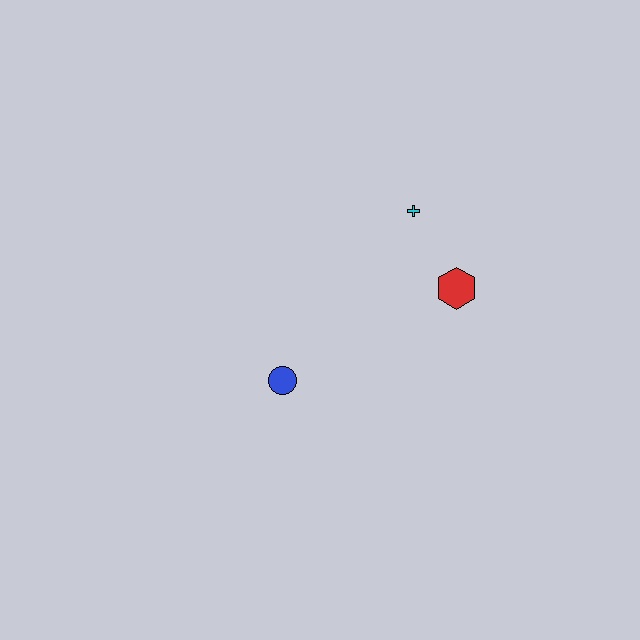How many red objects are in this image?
There is 1 red object.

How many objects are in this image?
There are 3 objects.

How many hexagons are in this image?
There is 1 hexagon.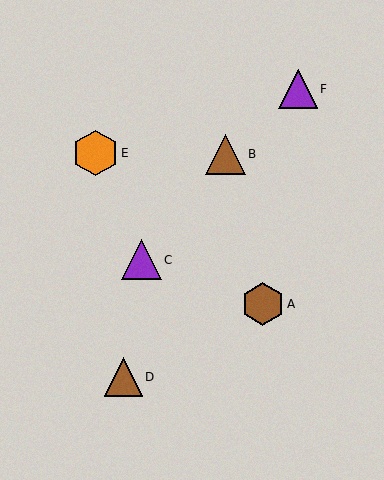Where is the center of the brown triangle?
The center of the brown triangle is at (123, 377).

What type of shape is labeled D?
Shape D is a brown triangle.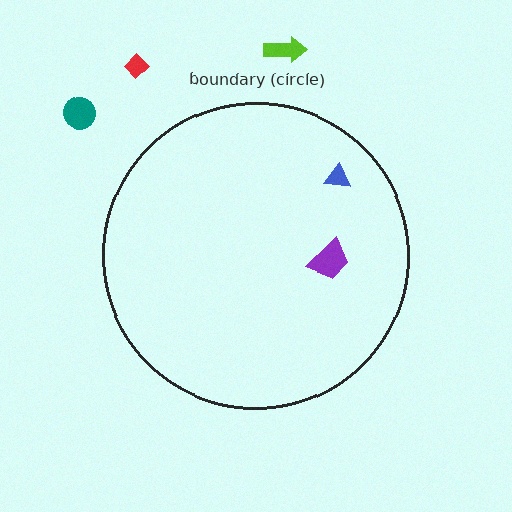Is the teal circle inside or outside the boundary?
Outside.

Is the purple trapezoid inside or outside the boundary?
Inside.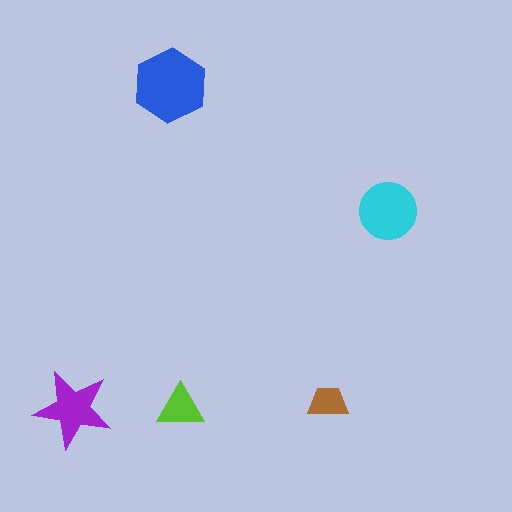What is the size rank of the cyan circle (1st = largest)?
2nd.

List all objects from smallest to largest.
The brown trapezoid, the lime triangle, the purple star, the cyan circle, the blue hexagon.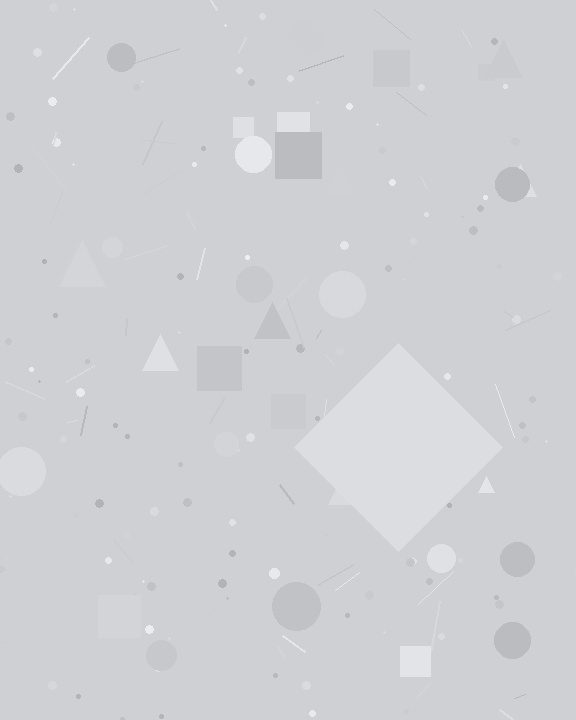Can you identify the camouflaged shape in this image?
The camouflaged shape is a diamond.